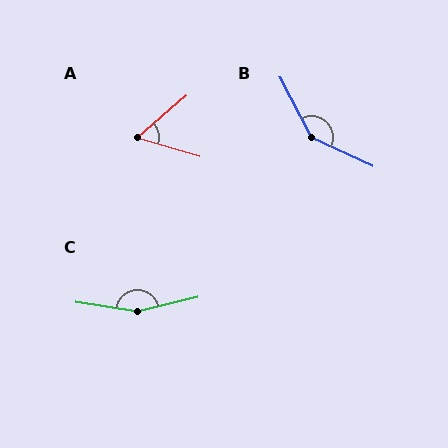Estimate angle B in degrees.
Approximately 143 degrees.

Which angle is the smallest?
A, at approximately 58 degrees.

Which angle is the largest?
C, at approximately 157 degrees.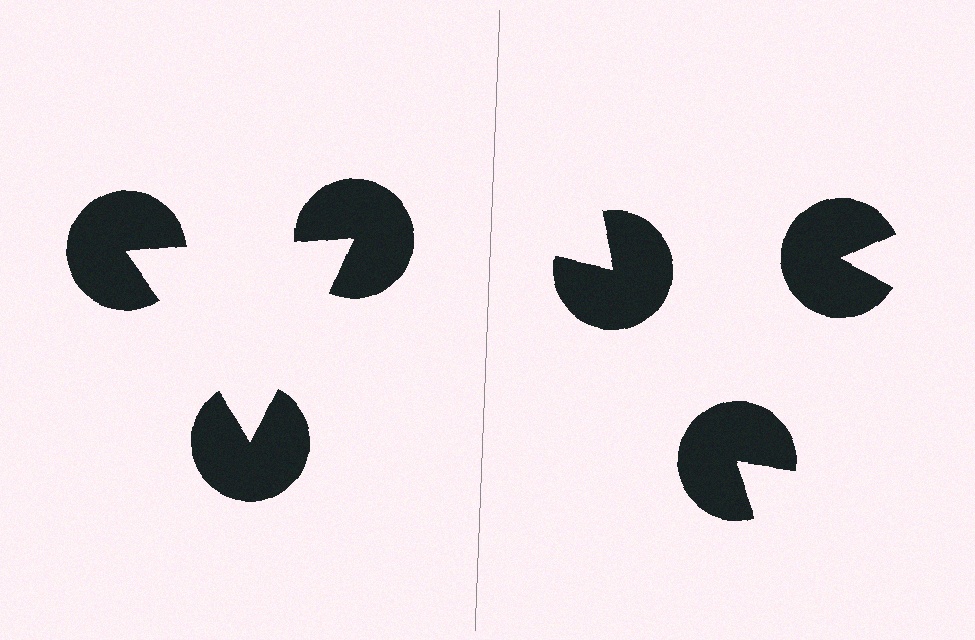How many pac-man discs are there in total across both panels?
6 — 3 on each side.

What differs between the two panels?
The pac-man discs are positioned identically on both sides; only the wedge orientations differ. On the left they align to a triangle; on the right they are misaligned.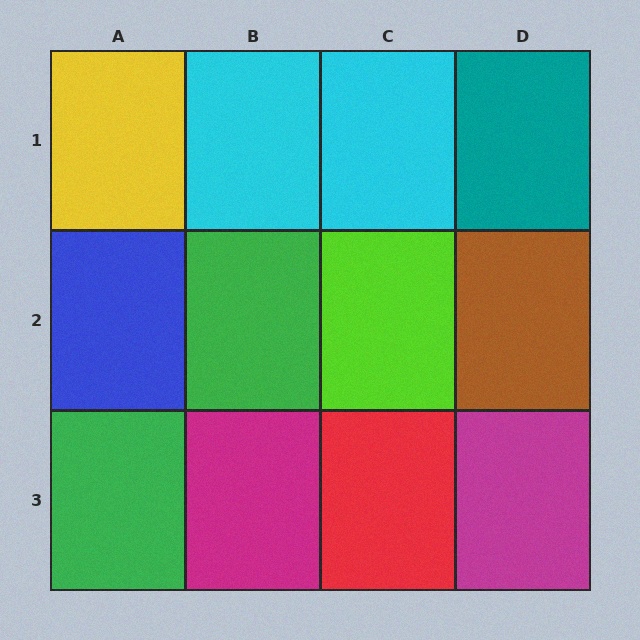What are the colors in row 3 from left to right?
Green, magenta, red, magenta.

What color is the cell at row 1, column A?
Yellow.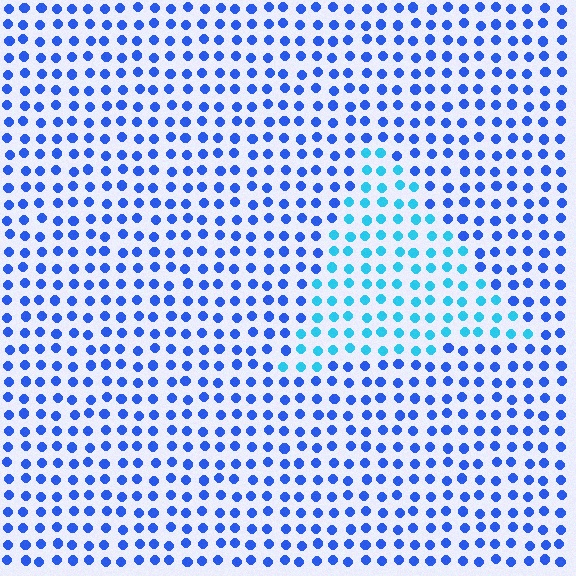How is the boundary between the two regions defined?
The boundary is defined purely by a slight shift in hue (about 35 degrees). Spacing, size, and orientation are identical on both sides.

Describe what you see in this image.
The image is filled with small blue elements in a uniform arrangement. A triangle-shaped region is visible where the elements are tinted to a slightly different hue, forming a subtle color boundary.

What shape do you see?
I see a triangle.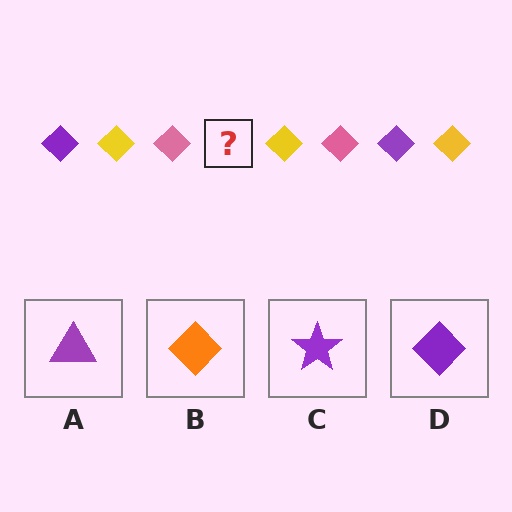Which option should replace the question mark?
Option D.